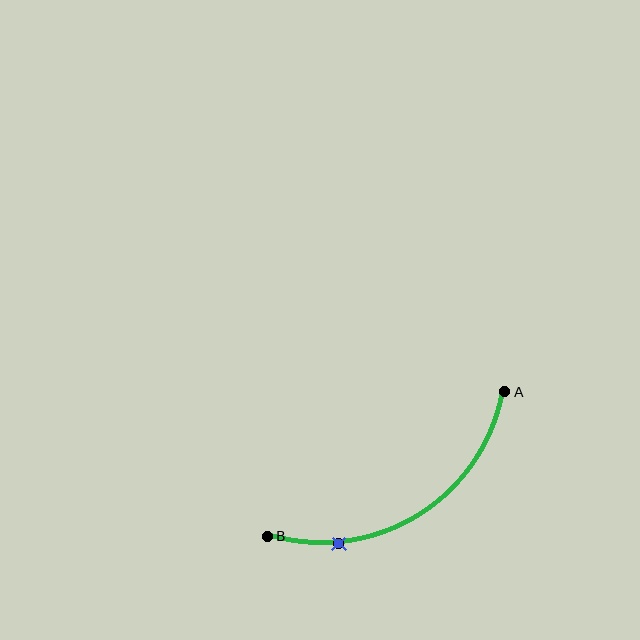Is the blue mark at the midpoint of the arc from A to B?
No. The blue mark lies on the arc but is closer to endpoint B. The arc midpoint would be at the point on the curve equidistant along the arc from both A and B.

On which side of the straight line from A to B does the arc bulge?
The arc bulges below the straight line connecting A and B.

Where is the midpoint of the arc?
The arc midpoint is the point on the curve farthest from the straight line joining A and B. It sits below that line.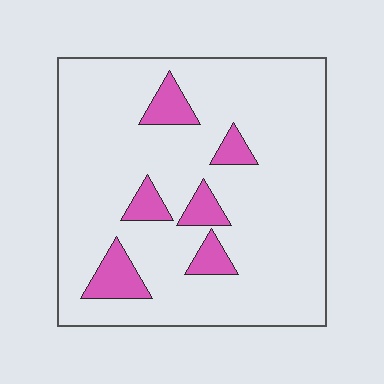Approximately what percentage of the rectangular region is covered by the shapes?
Approximately 15%.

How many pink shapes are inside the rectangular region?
6.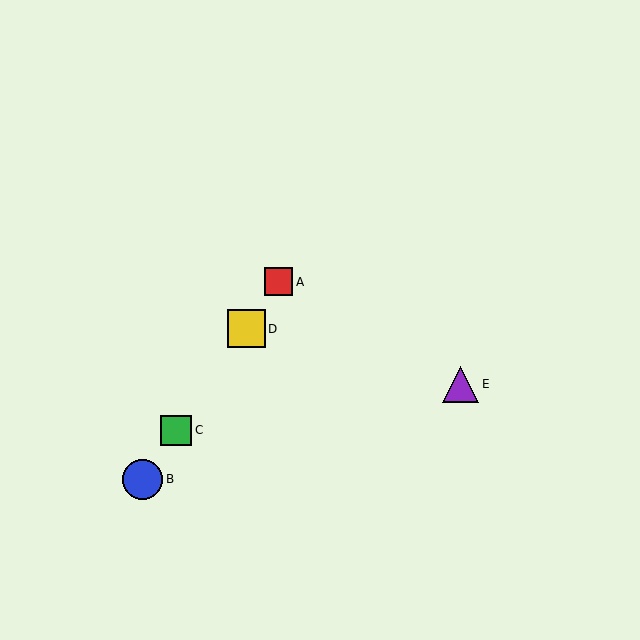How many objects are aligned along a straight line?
4 objects (A, B, C, D) are aligned along a straight line.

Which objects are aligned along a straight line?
Objects A, B, C, D are aligned along a straight line.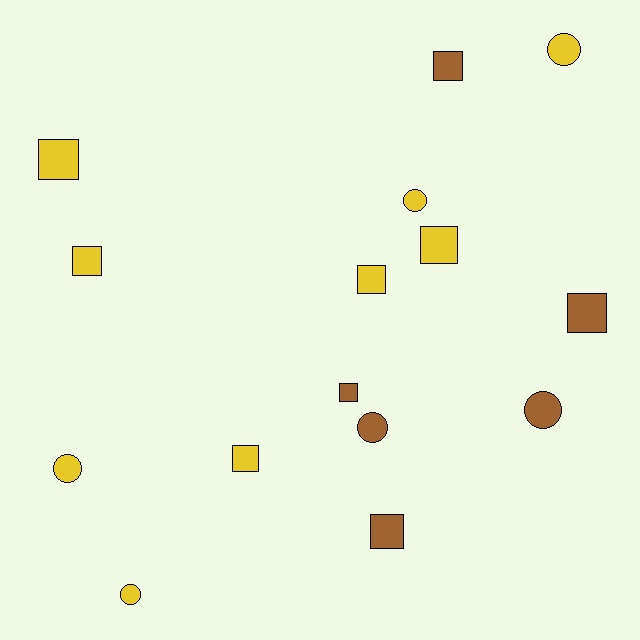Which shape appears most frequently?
Square, with 9 objects.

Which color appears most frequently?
Yellow, with 9 objects.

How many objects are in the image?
There are 15 objects.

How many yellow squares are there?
There are 5 yellow squares.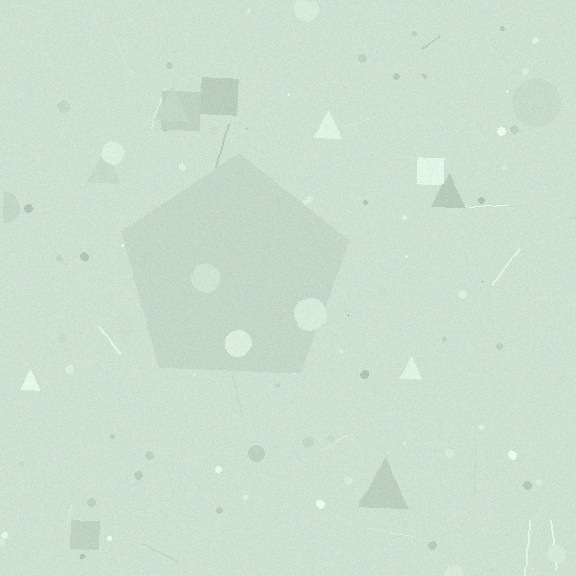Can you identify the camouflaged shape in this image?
The camouflaged shape is a pentagon.